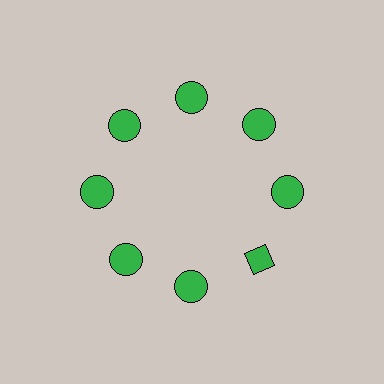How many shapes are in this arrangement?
There are 8 shapes arranged in a ring pattern.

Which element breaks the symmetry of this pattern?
The green diamond at roughly the 4 o'clock position breaks the symmetry. All other shapes are green circles.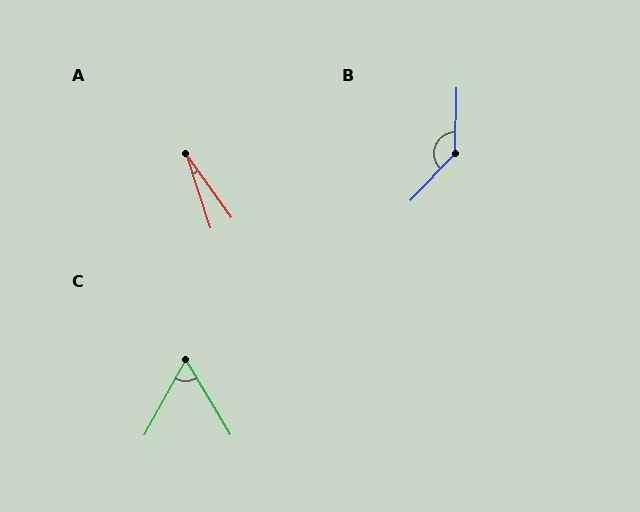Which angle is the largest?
B, at approximately 137 degrees.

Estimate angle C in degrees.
Approximately 60 degrees.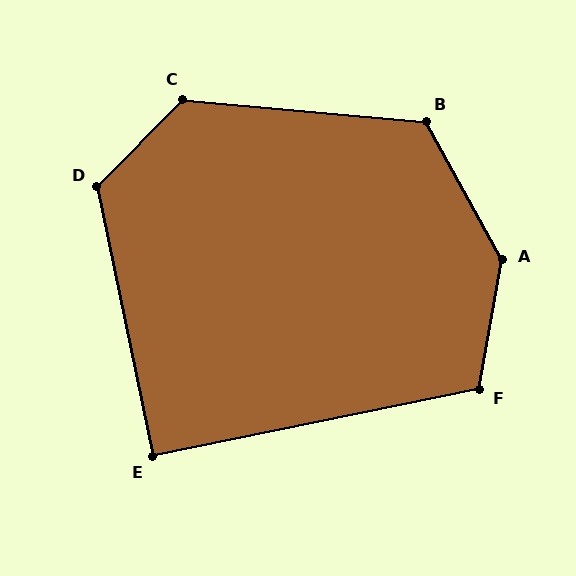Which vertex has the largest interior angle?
A, at approximately 141 degrees.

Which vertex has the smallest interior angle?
E, at approximately 90 degrees.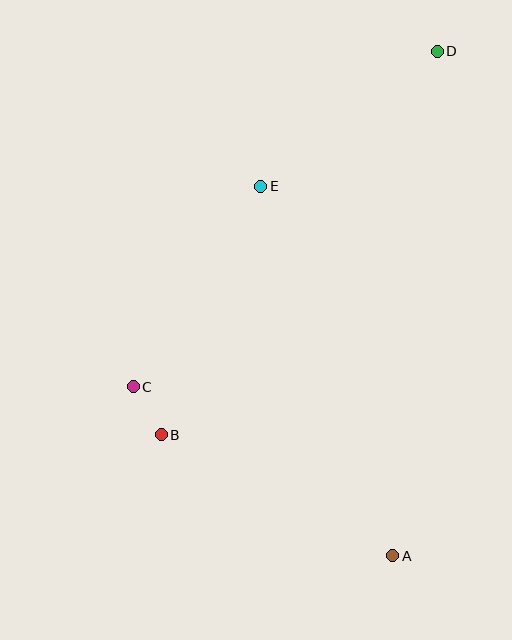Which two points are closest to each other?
Points B and C are closest to each other.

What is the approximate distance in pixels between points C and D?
The distance between C and D is approximately 453 pixels.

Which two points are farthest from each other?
Points A and D are farthest from each other.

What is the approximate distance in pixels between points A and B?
The distance between A and B is approximately 261 pixels.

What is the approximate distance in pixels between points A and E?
The distance between A and E is approximately 393 pixels.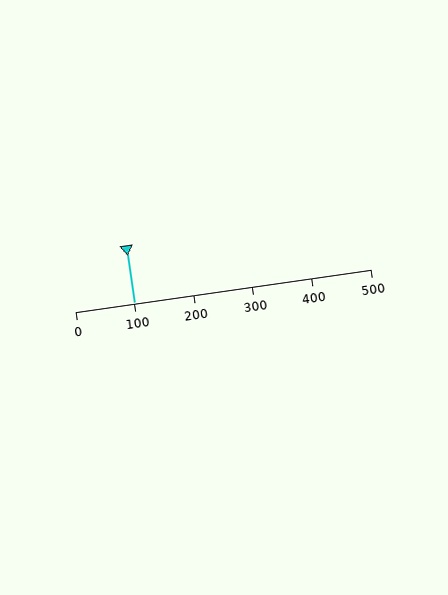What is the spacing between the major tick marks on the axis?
The major ticks are spaced 100 apart.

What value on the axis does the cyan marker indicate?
The marker indicates approximately 100.